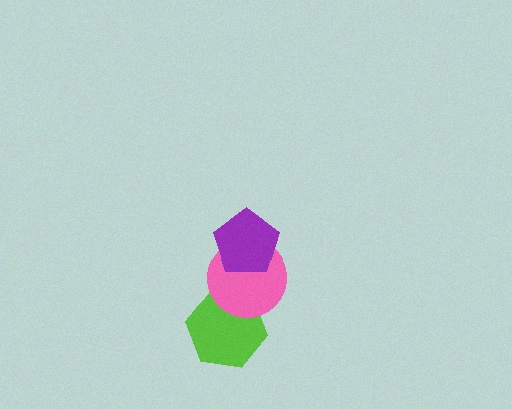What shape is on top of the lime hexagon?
The pink circle is on top of the lime hexagon.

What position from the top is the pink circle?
The pink circle is 2nd from the top.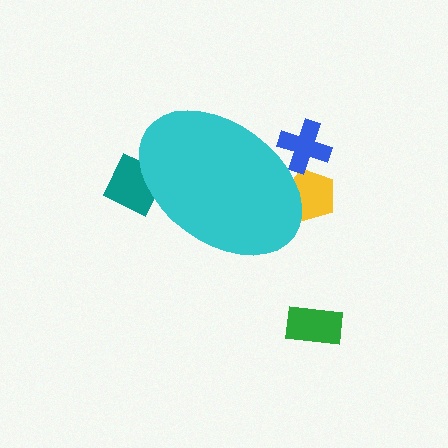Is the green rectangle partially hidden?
No, the green rectangle is fully visible.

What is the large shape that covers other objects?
A cyan ellipse.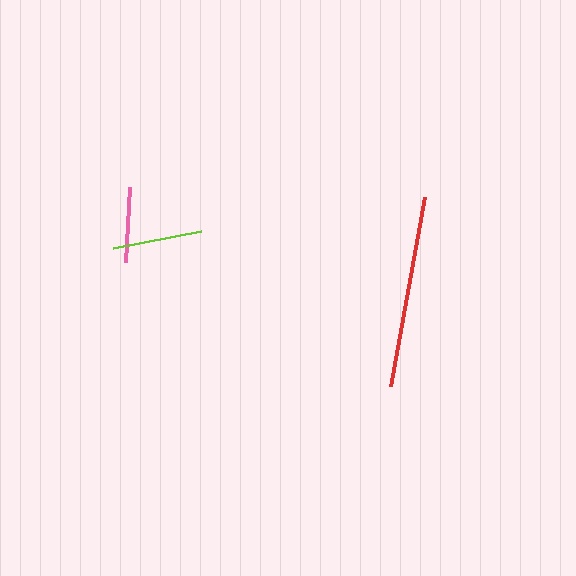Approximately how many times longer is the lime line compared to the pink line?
The lime line is approximately 1.2 times the length of the pink line.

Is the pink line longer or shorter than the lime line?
The lime line is longer than the pink line.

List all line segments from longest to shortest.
From longest to shortest: red, lime, pink.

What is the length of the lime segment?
The lime segment is approximately 89 pixels long.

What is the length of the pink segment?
The pink segment is approximately 76 pixels long.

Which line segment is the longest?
The red line is the longest at approximately 193 pixels.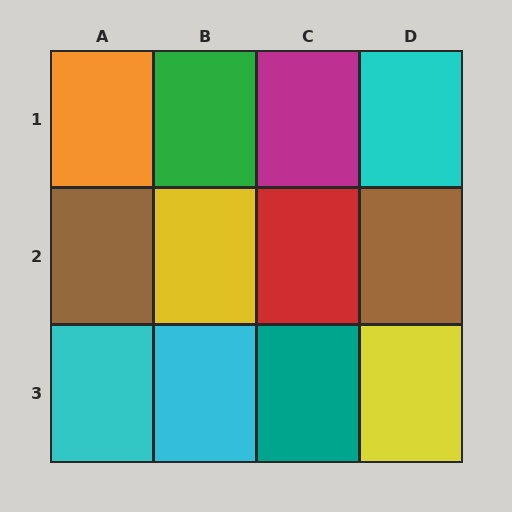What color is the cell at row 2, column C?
Red.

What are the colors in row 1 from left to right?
Orange, green, magenta, cyan.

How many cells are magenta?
1 cell is magenta.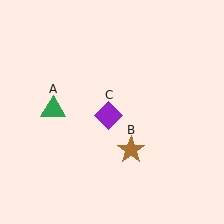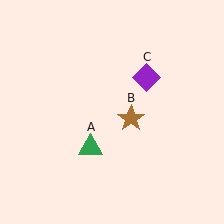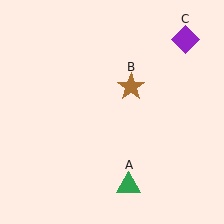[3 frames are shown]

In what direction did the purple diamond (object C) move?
The purple diamond (object C) moved up and to the right.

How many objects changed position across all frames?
3 objects changed position: green triangle (object A), brown star (object B), purple diamond (object C).